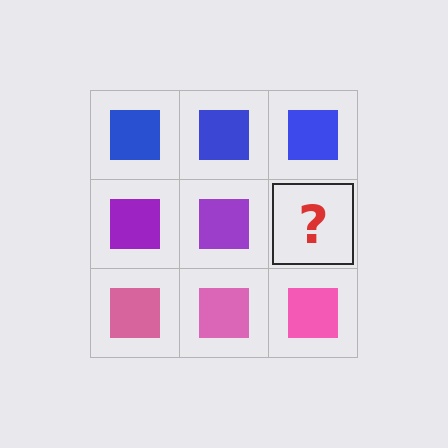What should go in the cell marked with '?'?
The missing cell should contain a purple square.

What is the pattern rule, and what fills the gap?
The rule is that each row has a consistent color. The gap should be filled with a purple square.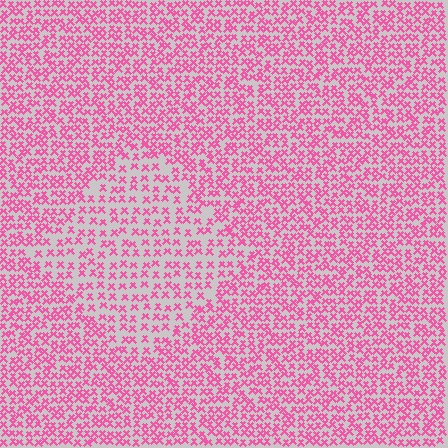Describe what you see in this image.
The image contains small pink elements arranged at two different densities. A diamond-shaped region is visible where the elements are less densely packed than the surrounding area.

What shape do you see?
I see a diamond.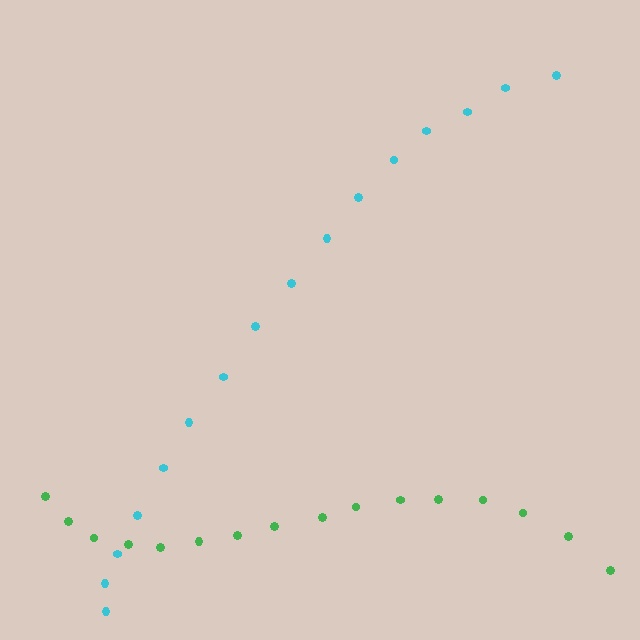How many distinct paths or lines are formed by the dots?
There are 2 distinct paths.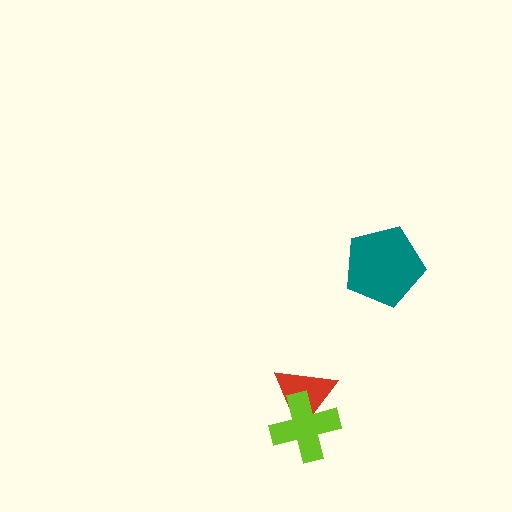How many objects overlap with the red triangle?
1 object overlaps with the red triangle.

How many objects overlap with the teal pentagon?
0 objects overlap with the teal pentagon.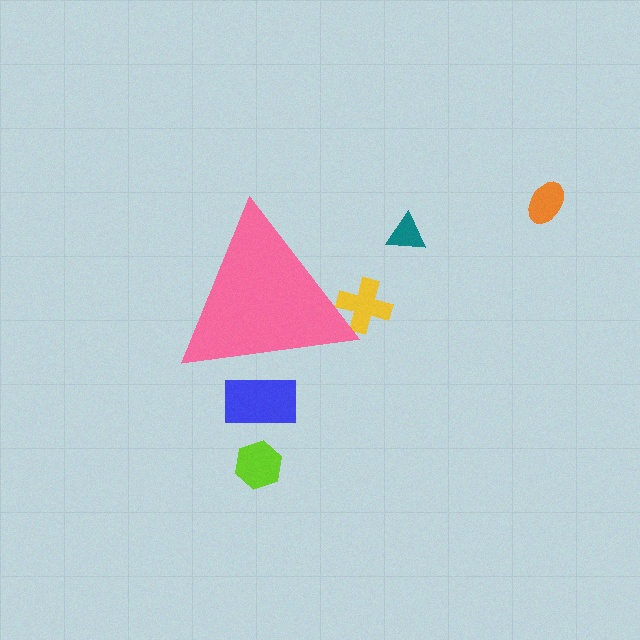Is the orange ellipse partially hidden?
No, the orange ellipse is fully visible.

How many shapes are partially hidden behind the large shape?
2 shapes are partially hidden.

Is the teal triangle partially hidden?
No, the teal triangle is fully visible.